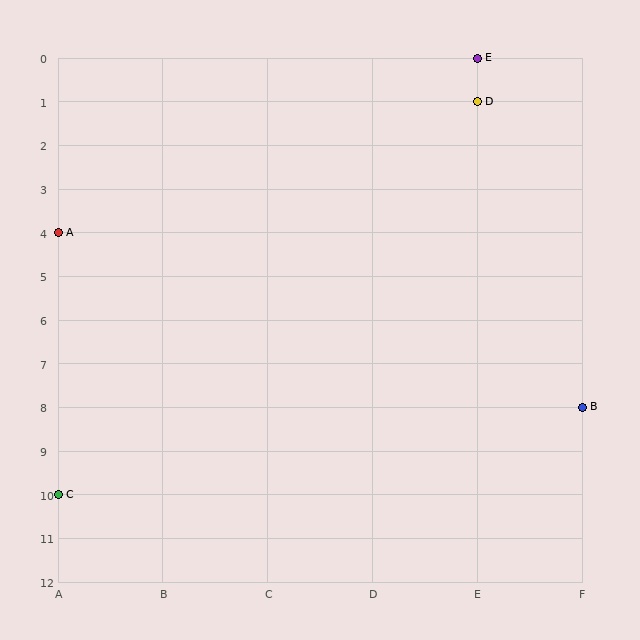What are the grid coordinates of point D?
Point D is at grid coordinates (E, 1).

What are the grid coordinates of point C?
Point C is at grid coordinates (A, 10).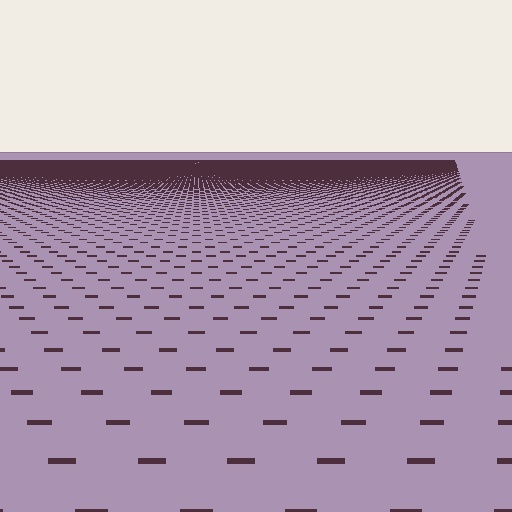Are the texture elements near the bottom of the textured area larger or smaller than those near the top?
Larger. Near the bottom, elements are closer to the viewer and appear at a bigger on-screen size.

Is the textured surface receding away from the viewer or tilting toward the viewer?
The surface is receding away from the viewer. Texture elements get smaller and denser toward the top.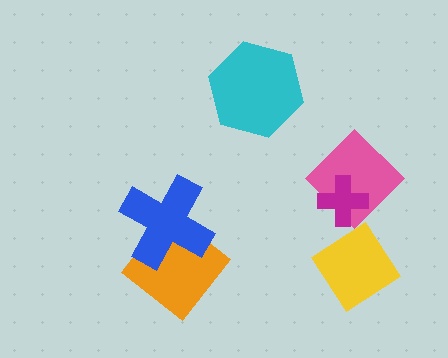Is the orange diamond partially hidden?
Yes, it is partially covered by another shape.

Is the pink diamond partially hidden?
Yes, it is partially covered by another shape.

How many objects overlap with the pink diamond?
1 object overlaps with the pink diamond.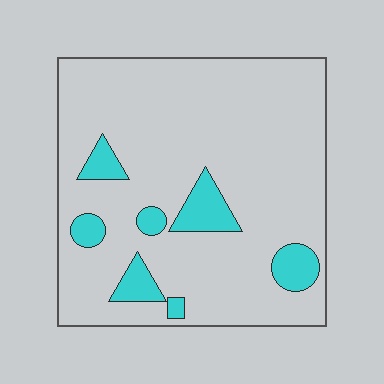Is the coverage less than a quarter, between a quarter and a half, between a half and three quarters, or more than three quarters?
Less than a quarter.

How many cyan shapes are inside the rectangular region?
7.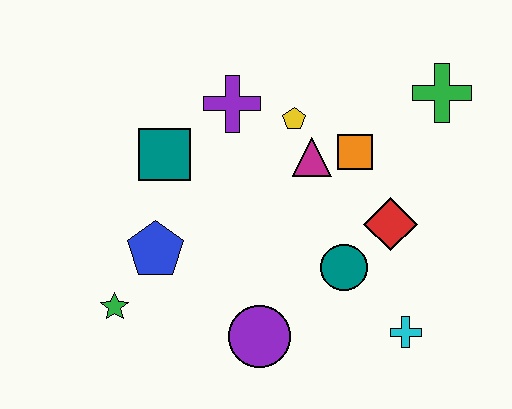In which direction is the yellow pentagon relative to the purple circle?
The yellow pentagon is above the purple circle.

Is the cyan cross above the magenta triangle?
No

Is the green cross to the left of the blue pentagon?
No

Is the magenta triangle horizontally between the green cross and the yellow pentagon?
Yes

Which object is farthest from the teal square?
The cyan cross is farthest from the teal square.